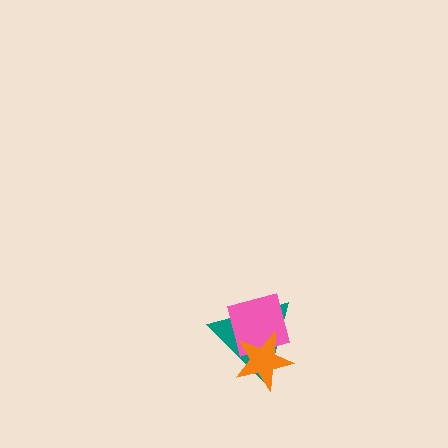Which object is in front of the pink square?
The orange star is in front of the pink square.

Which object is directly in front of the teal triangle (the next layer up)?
The pink square is directly in front of the teal triangle.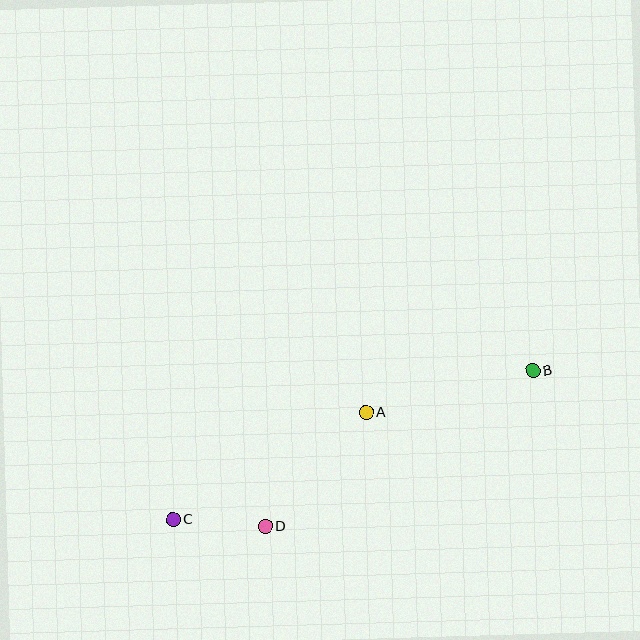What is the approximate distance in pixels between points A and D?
The distance between A and D is approximately 152 pixels.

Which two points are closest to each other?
Points C and D are closest to each other.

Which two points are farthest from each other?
Points B and C are farthest from each other.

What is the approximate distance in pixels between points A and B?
The distance between A and B is approximately 172 pixels.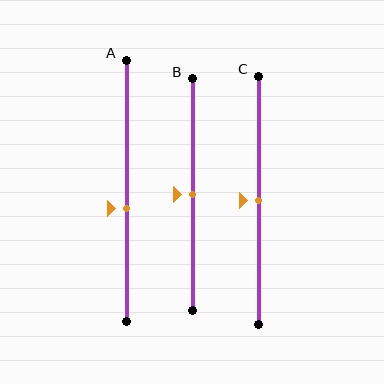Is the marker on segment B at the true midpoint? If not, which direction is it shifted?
Yes, the marker on segment B is at the true midpoint.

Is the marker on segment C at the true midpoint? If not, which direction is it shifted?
Yes, the marker on segment C is at the true midpoint.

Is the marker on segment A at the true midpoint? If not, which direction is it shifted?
No, the marker on segment A is shifted downward by about 7% of the segment length.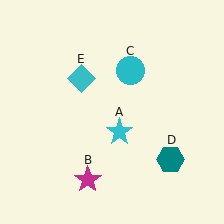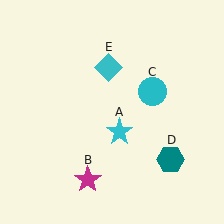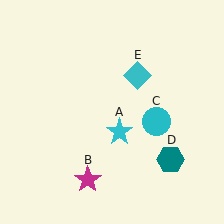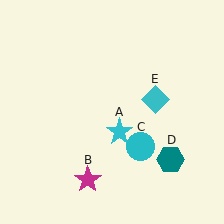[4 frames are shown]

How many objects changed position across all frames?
2 objects changed position: cyan circle (object C), cyan diamond (object E).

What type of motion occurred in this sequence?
The cyan circle (object C), cyan diamond (object E) rotated clockwise around the center of the scene.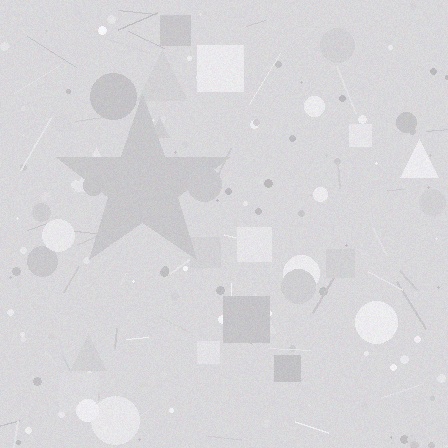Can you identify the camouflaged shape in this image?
The camouflaged shape is a star.